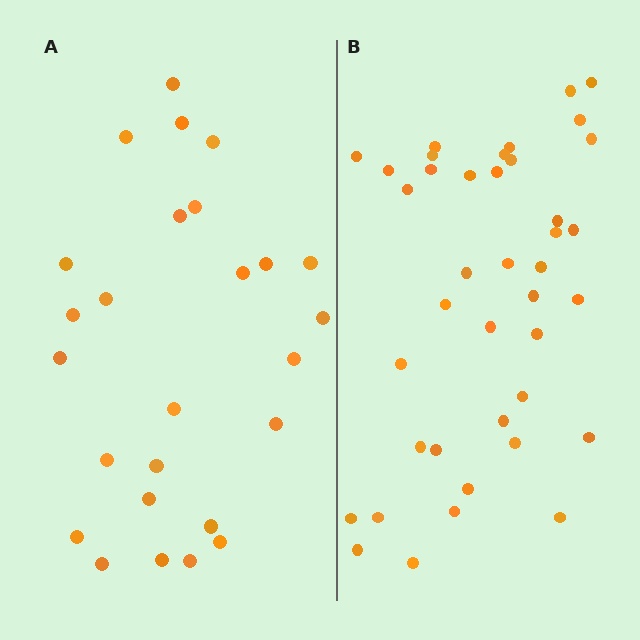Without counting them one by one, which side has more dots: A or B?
Region B (the right region) has more dots.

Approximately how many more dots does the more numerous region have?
Region B has approximately 15 more dots than region A.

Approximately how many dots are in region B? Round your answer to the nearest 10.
About 40 dots.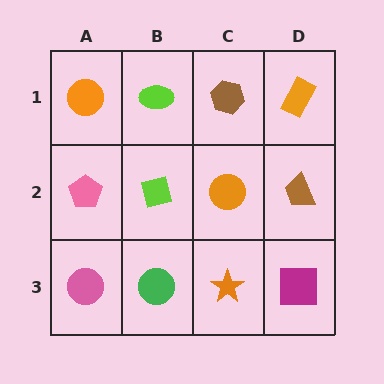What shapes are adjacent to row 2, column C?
A brown hexagon (row 1, column C), an orange star (row 3, column C), a lime square (row 2, column B), a brown trapezoid (row 2, column D).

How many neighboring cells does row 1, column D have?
2.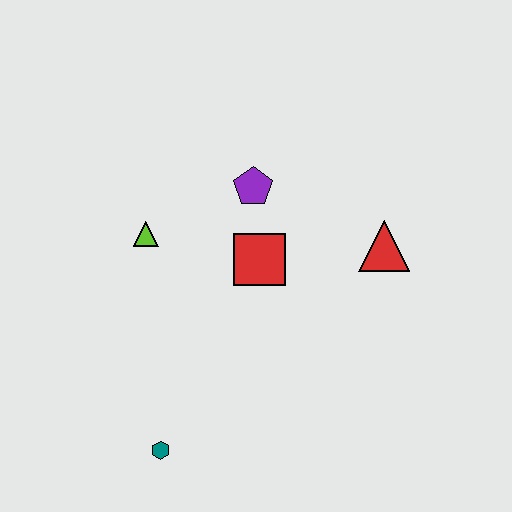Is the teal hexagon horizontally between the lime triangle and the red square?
Yes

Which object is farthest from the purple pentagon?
The teal hexagon is farthest from the purple pentagon.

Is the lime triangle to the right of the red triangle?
No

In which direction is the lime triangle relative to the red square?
The lime triangle is to the left of the red square.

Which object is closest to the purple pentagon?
The red square is closest to the purple pentagon.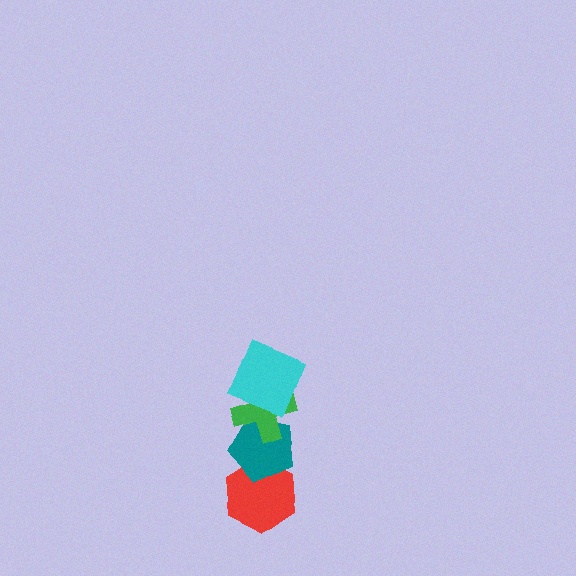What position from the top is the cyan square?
The cyan square is 1st from the top.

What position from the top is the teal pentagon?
The teal pentagon is 3rd from the top.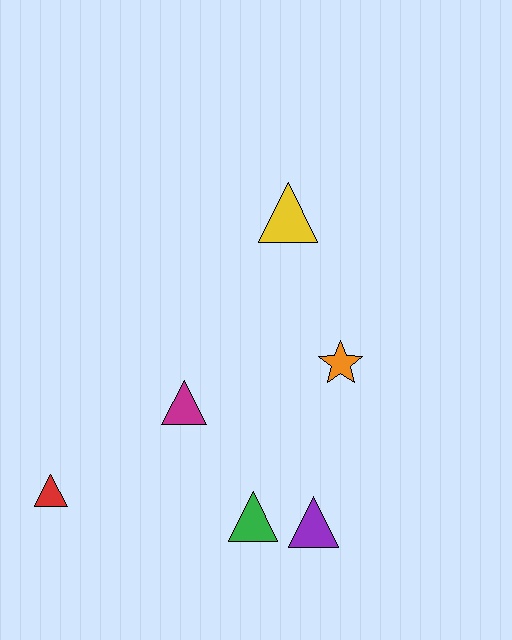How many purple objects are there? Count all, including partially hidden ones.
There is 1 purple object.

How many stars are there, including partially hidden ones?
There is 1 star.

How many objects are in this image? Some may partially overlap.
There are 6 objects.